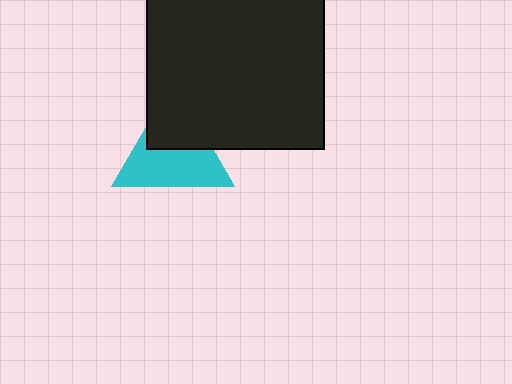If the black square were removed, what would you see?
You would see the complete cyan triangle.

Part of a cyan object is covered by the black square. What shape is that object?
It is a triangle.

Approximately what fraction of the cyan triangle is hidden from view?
Roughly 40% of the cyan triangle is hidden behind the black square.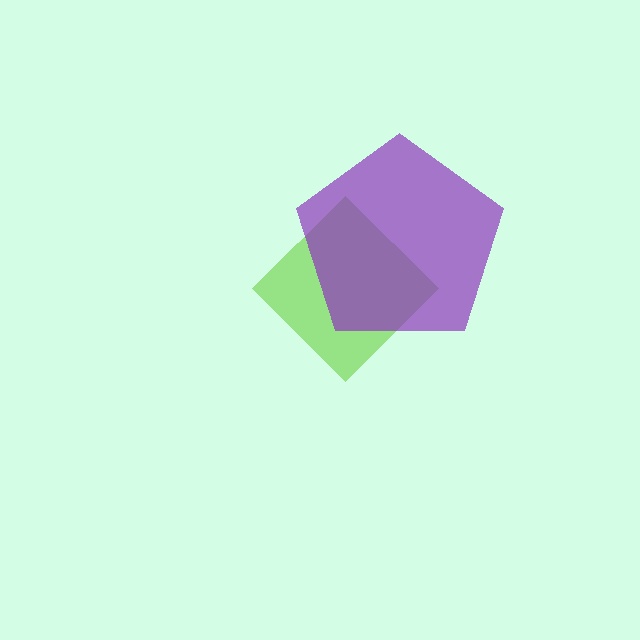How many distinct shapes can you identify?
There are 2 distinct shapes: a lime diamond, a purple pentagon.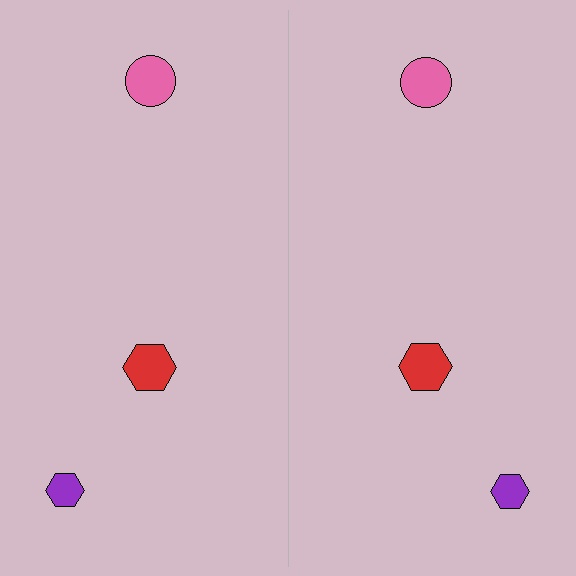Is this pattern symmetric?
Yes, this pattern has bilateral (reflection) symmetry.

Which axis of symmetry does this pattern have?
The pattern has a vertical axis of symmetry running through the center of the image.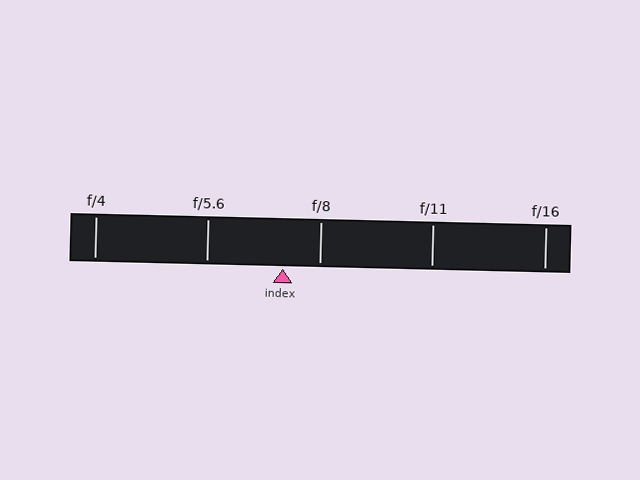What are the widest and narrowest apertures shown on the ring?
The widest aperture shown is f/4 and the narrowest is f/16.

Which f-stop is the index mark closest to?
The index mark is closest to f/8.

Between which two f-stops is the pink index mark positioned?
The index mark is between f/5.6 and f/8.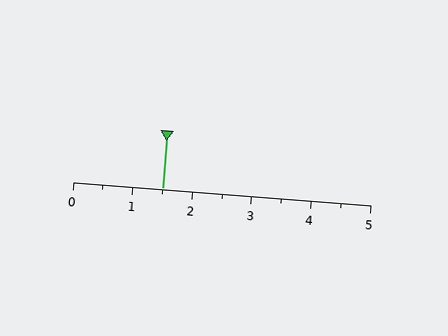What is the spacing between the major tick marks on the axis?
The major ticks are spaced 1 apart.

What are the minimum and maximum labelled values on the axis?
The axis runs from 0 to 5.